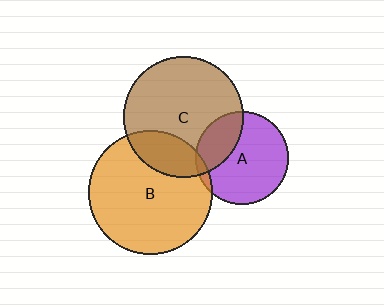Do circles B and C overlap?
Yes.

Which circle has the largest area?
Circle B (orange).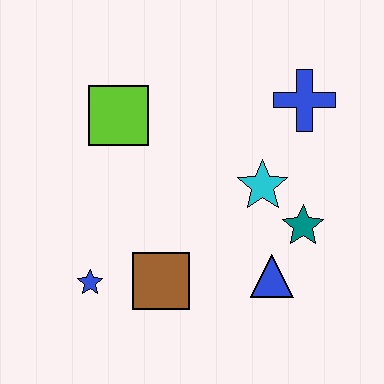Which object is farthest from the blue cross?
The blue star is farthest from the blue cross.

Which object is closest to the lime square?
The cyan star is closest to the lime square.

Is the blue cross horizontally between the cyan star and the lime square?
No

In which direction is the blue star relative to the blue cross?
The blue star is to the left of the blue cross.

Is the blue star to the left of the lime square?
Yes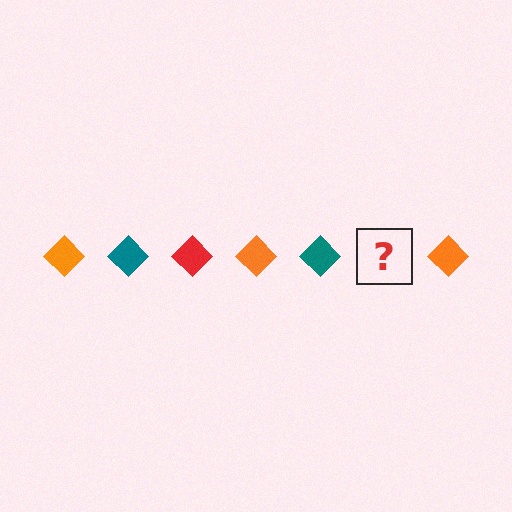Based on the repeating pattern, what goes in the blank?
The blank should be a red diamond.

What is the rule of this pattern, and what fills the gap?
The rule is that the pattern cycles through orange, teal, red diamonds. The gap should be filled with a red diamond.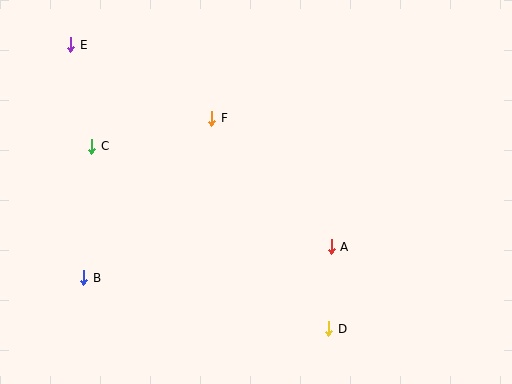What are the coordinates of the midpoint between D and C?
The midpoint between D and C is at (210, 237).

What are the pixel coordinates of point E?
Point E is at (71, 45).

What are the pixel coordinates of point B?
Point B is at (84, 278).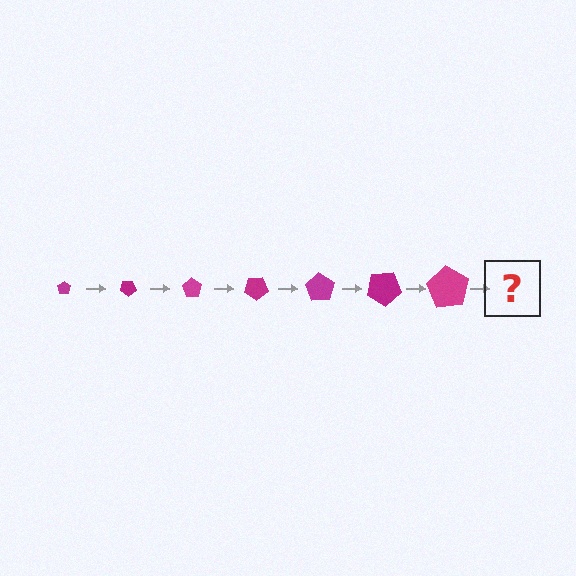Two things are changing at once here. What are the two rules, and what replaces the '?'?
The two rules are that the pentagon grows larger each step and it rotates 35 degrees each step. The '?' should be a pentagon, larger than the previous one and rotated 245 degrees from the start.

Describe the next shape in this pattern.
It should be a pentagon, larger than the previous one and rotated 245 degrees from the start.